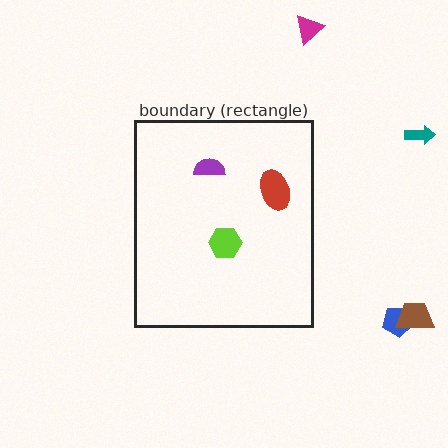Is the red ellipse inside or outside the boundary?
Inside.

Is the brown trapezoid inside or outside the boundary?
Outside.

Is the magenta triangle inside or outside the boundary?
Outside.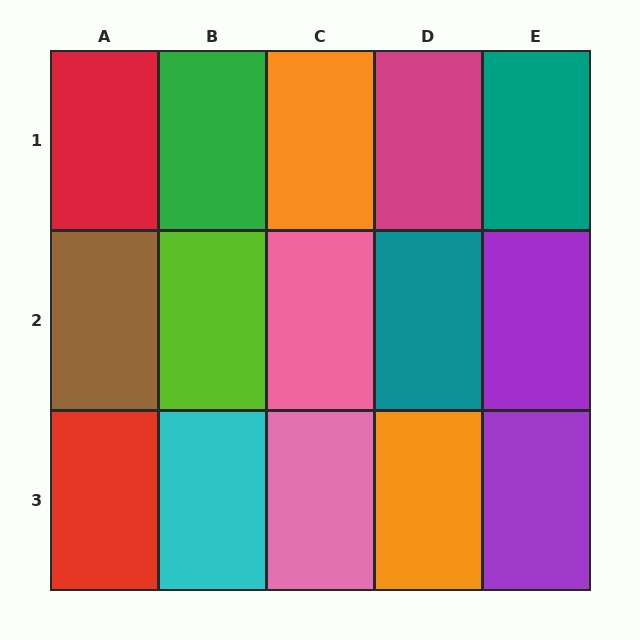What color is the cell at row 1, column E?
Teal.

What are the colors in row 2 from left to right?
Brown, lime, pink, teal, purple.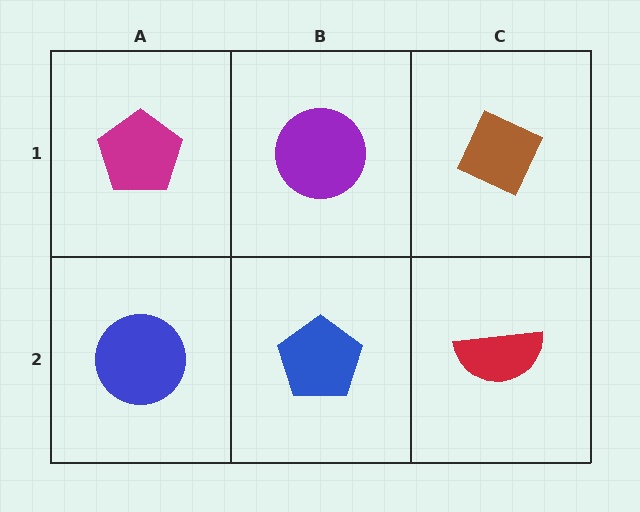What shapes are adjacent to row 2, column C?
A brown diamond (row 1, column C), a blue pentagon (row 2, column B).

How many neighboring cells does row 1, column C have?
2.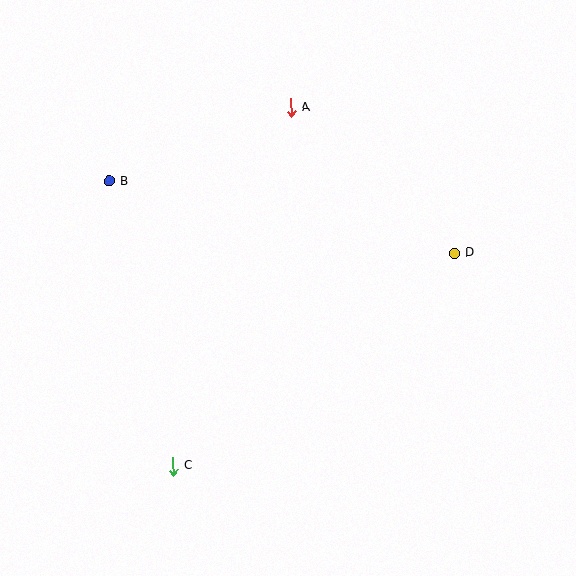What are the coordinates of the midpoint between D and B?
The midpoint between D and B is at (282, 217).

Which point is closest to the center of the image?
Point D at (454, 253) is closest to the center.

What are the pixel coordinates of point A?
Point A is at (291, 108).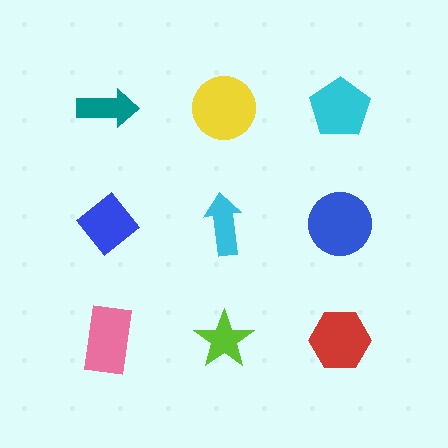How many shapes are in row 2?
3 shapes.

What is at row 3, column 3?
A red hexagon.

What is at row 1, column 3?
A cyan pentagon.